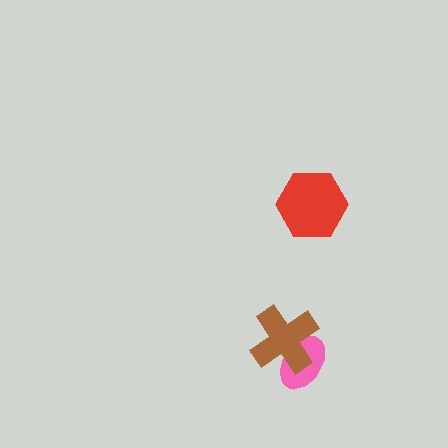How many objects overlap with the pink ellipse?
1 object overlaps with the pink ellipse.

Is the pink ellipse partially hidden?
Yes, it is partially covered by another shape.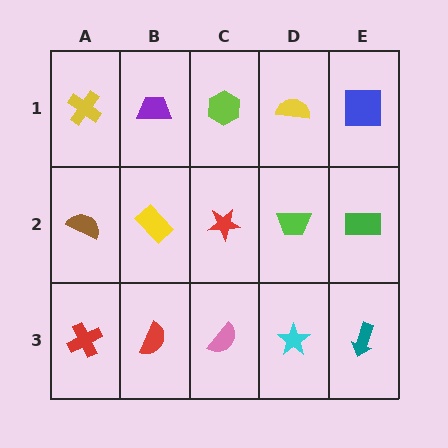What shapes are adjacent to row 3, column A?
A brown semicircle (row 2, column A), a red semicircle (row 3, column B).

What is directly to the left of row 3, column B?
A red cross.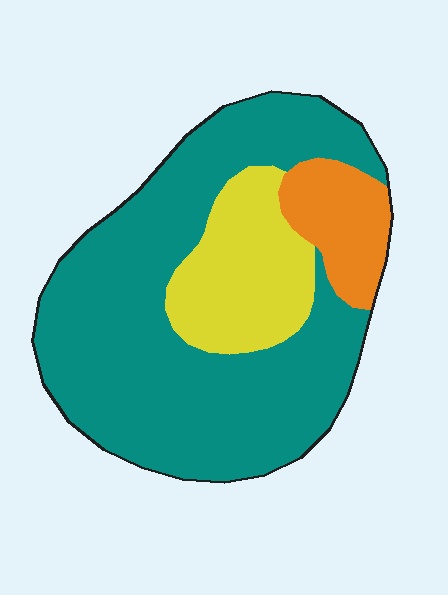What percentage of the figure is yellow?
Yellow covers 19% of the figure.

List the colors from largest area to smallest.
From largest to smallest: teal, yellow, orange.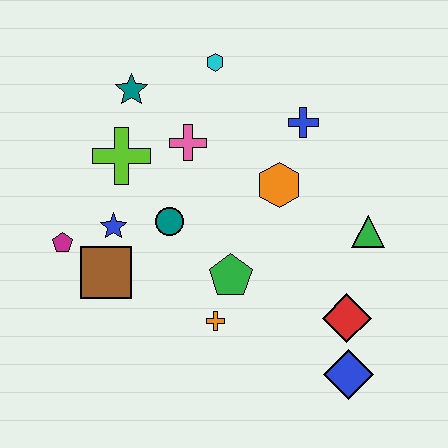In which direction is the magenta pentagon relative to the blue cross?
The magenta pentagon is to the left of the blue cross.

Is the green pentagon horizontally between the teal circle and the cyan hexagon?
No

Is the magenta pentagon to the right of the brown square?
No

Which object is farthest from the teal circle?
The blue diamond is farthest from the teal circle.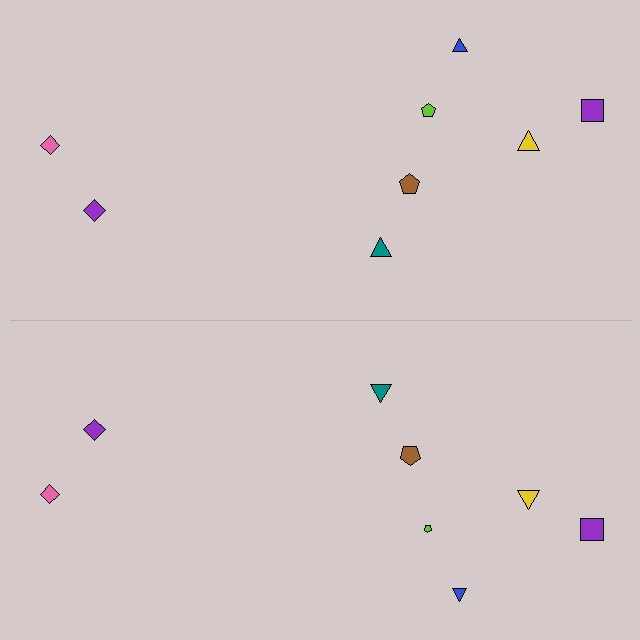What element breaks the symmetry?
The lime pentagon on the bottom side has a different size than its mirror counterpart.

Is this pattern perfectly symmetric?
No, the pattern is not perfectly symmetric. The lime pentagon on the bottom side has a different size than its mirror counterpart.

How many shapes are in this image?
There are 16 shapes in this image.